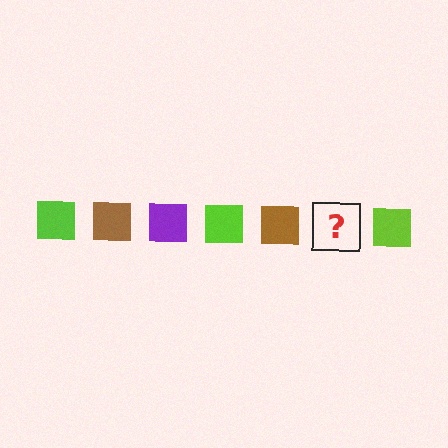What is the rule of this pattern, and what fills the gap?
The rule is that the pattern cycles through lime, brown, purple squares. The gap should be filled with a purple square.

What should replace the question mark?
The question mark should be replaced with a purple square.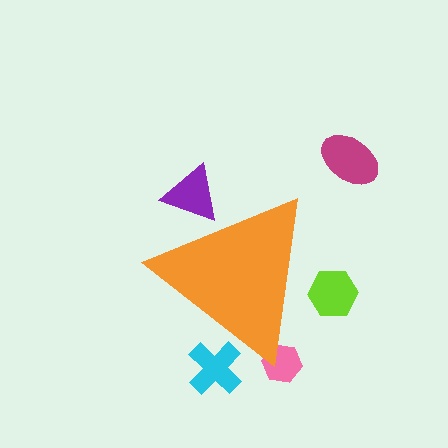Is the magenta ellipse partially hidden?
No, the magenta ellipse is fully visible.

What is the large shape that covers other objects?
An orange triangle.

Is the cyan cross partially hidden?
Yes, the cyan cross is partially hidden behind the orange triangle.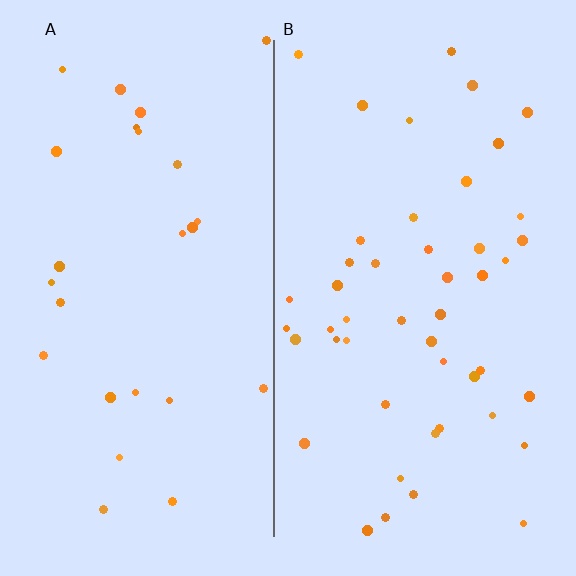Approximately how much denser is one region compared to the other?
Approximately 1.8× — region B over region A.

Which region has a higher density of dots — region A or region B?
B (the right).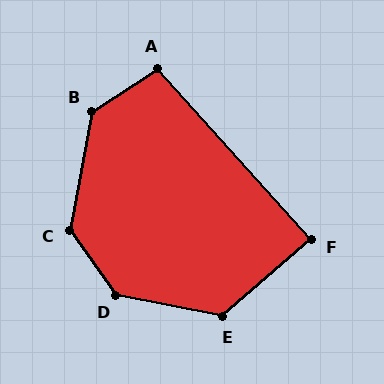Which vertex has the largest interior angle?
D, at approximately 137 degrees.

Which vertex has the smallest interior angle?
F, at approximately 89 degrees.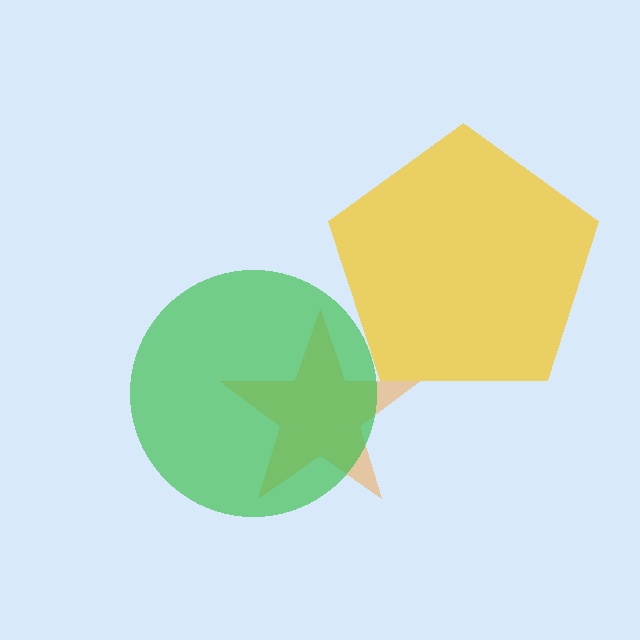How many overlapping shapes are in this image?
There are 3 overlapping shapes in the image.